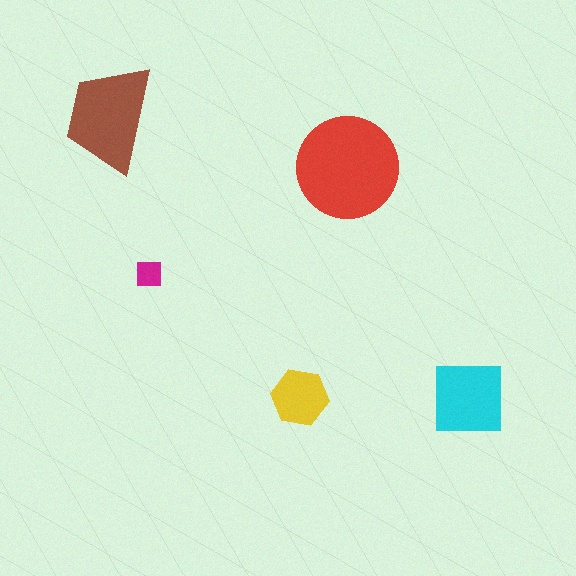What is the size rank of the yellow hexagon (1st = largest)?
4th.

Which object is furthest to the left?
The brown trapezoid is leftmost.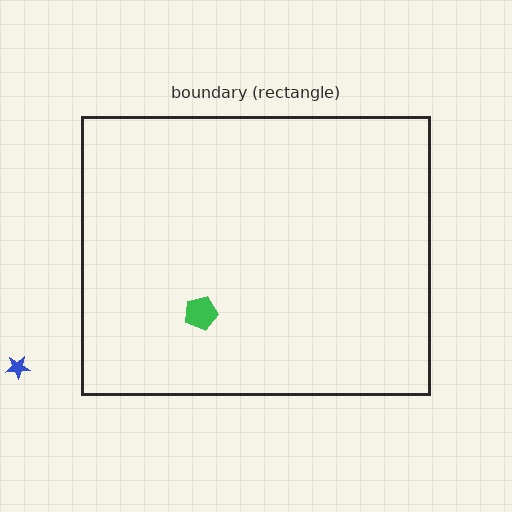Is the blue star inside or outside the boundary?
Outside.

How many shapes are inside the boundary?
1 inside, 1 outside.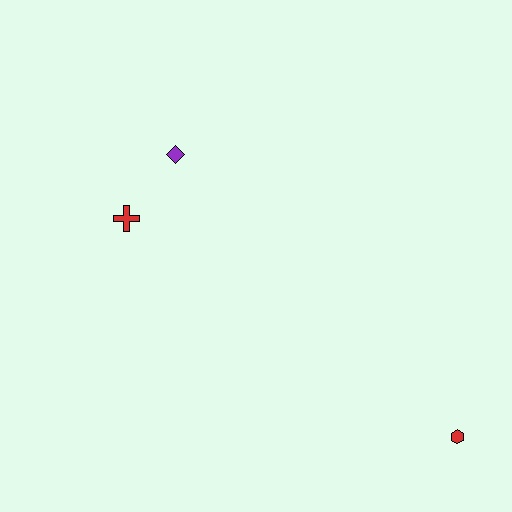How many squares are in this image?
There are no squares.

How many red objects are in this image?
There are 2 red objects.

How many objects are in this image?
There are 3 objects.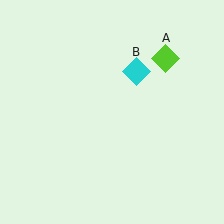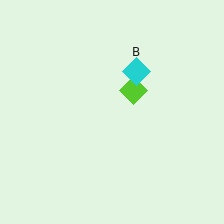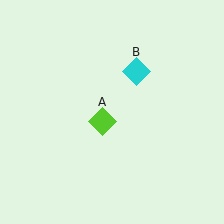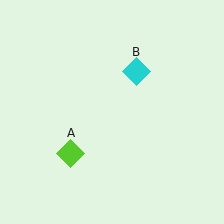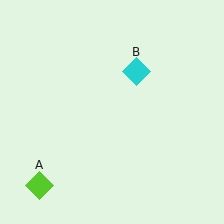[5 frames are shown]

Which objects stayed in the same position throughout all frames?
Cyan diamond (object B) remained stationary.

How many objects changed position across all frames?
1 object changed position: lime diamond (object A).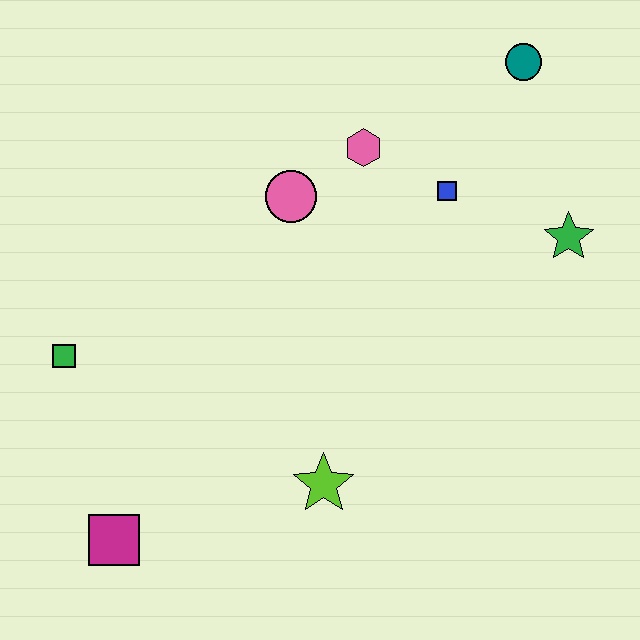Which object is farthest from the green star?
The magenta square is farthest from the green star.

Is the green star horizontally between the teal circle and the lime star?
No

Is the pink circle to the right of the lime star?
No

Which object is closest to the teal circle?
The blue square is closest to the teal circle.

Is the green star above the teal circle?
No